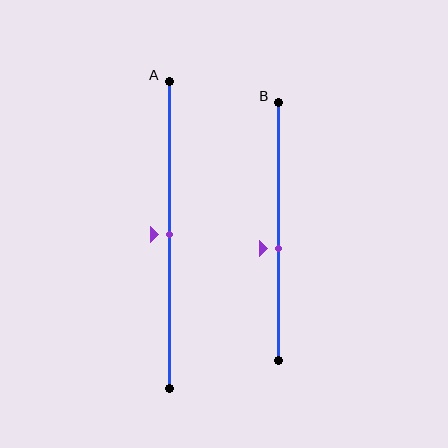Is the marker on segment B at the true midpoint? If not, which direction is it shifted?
No, the marker on segment B is shifted downward by about 7% of the segment length.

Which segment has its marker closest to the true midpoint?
Segment A has its marker closest to the true midpoint.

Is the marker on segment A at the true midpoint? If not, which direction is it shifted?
Yes, the marker on segment A is at the true midpoint.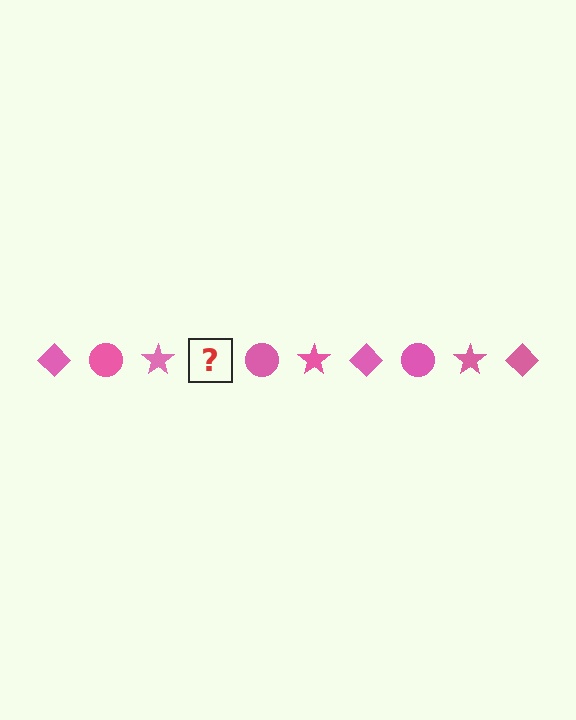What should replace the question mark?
The question mark should be replaced with a pink diamond.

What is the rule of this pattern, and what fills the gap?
The rule is that the pattern cycles through diamond, circle, star shapes in pink. The gap should be filled with a pink diamond.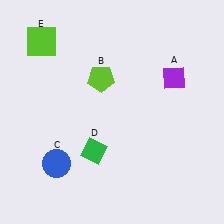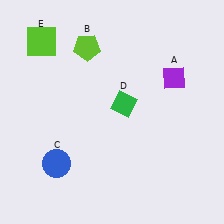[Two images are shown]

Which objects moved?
The objects that moved are: the lime pentagon (B), the green diamond (D).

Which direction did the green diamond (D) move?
The green diamond (D) moved up.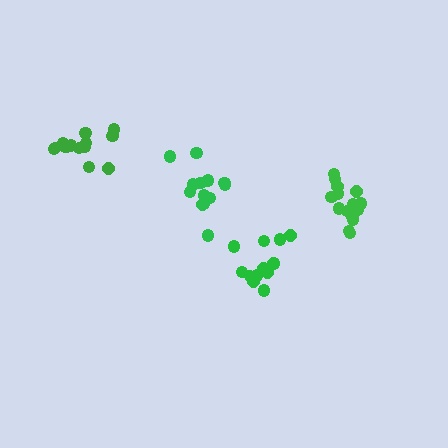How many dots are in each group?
Group 1: 14 dots, Group 2: 13 dots, Group 3: 15 dots, Group 4: 13 dots (55 total).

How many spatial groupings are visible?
There are 4 spatial groupings.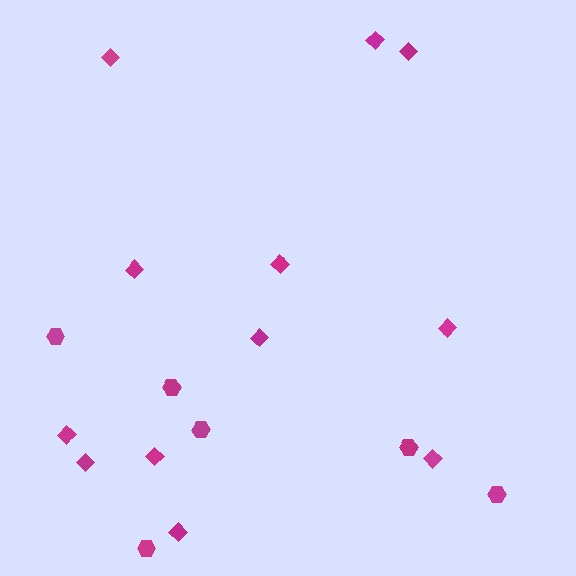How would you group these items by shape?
There are 2 groups: one group of diamonds (12) and one group of hexagons (6).